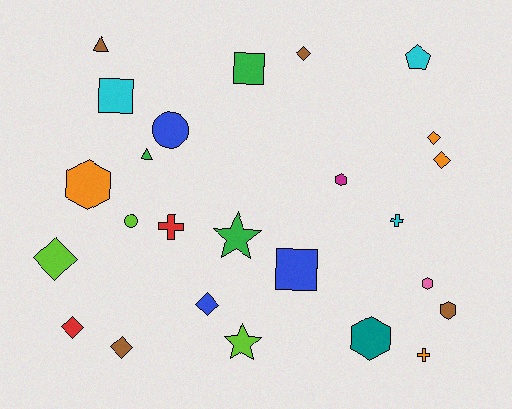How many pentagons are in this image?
There is 1 pentagon.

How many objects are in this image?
There are 25 objects.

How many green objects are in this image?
There are 3 green objects.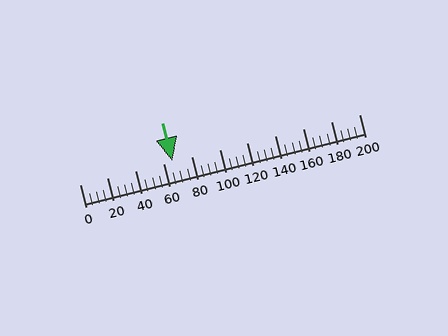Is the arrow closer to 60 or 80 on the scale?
The arrow is closer to 60.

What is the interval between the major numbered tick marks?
The major tick marks are spaced 20 units apart.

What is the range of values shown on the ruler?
The ruler shows values from 0 to 200.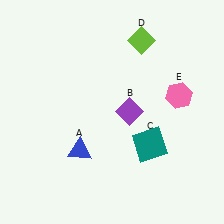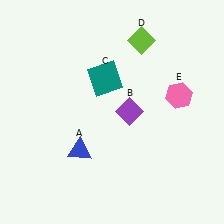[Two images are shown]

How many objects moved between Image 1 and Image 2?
1 object moved between the two images.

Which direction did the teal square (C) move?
The teal square (C) moved up.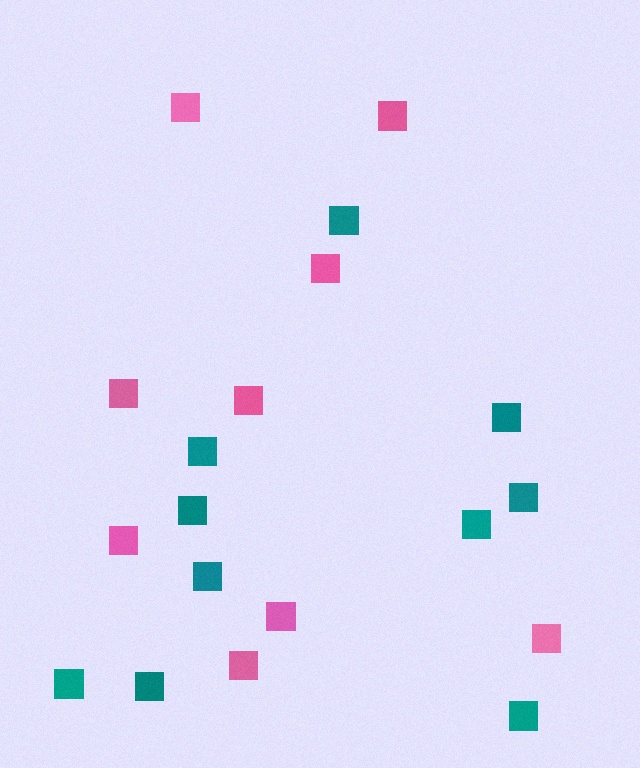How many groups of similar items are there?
There are 2 groups: one group of pink squares (9) and one group of teal squares (10).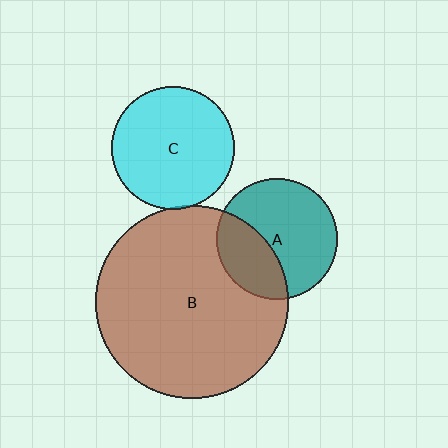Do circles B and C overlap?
Yes.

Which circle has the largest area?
Circle B (brown).